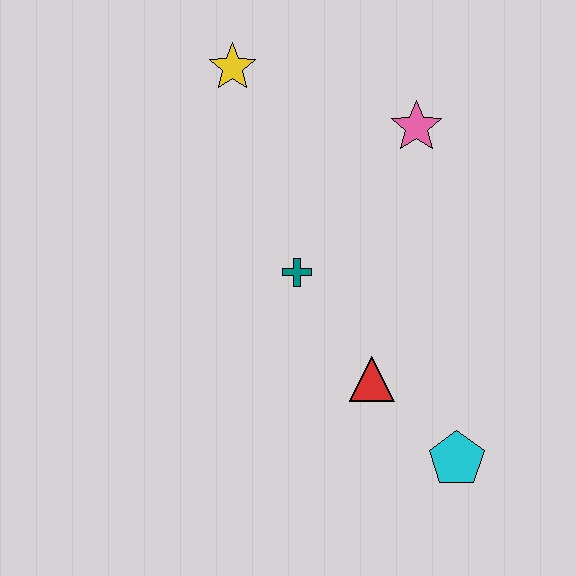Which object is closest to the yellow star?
The pink star is closest to the yellow star.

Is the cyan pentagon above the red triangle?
No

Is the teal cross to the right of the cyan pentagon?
No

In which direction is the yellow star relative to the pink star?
The yellow star is to the left of the pink star.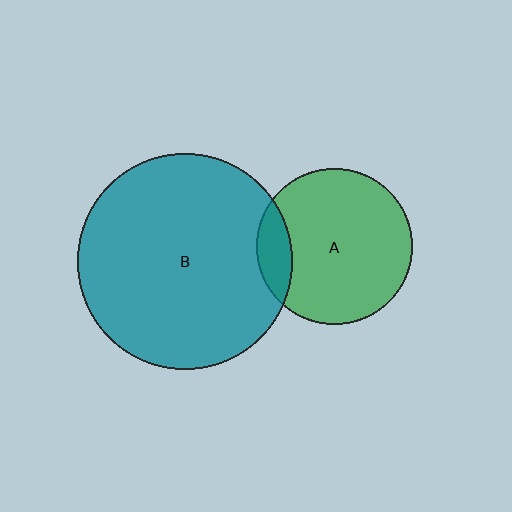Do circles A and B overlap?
Yes.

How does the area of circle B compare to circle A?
Approximately 1.9 times.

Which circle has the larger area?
Circle B (teal).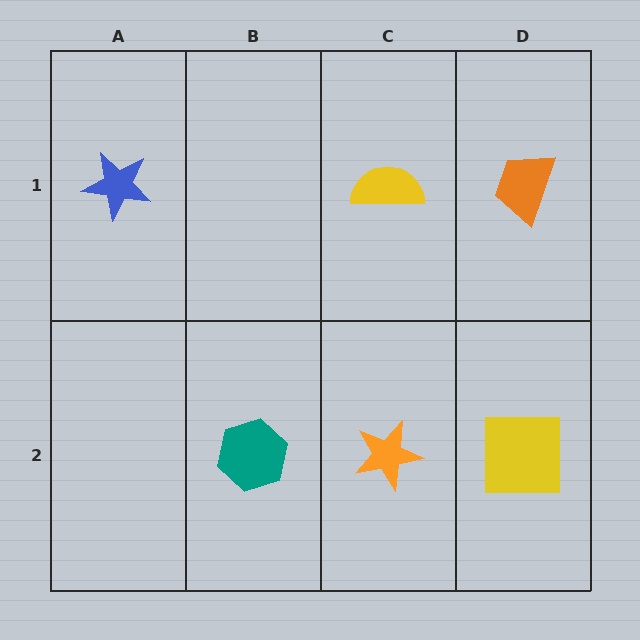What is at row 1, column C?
A yellow semicircle.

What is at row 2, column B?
A teal hexagon.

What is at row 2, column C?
An orange star.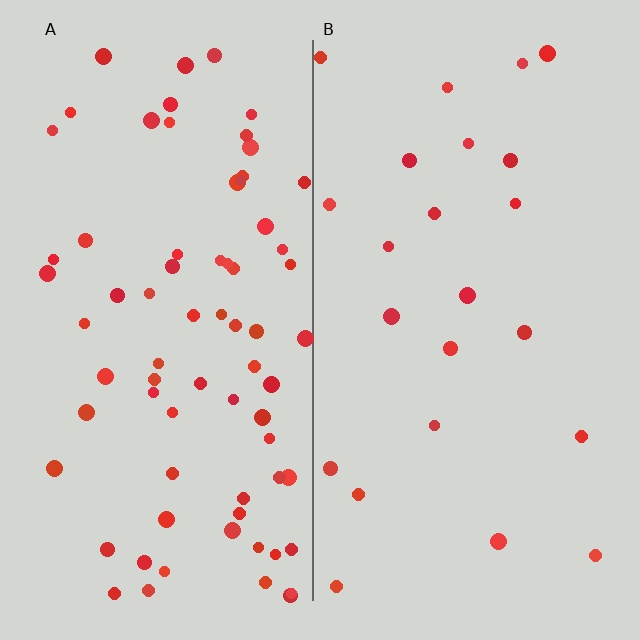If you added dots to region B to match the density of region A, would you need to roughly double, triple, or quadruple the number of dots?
Approximately triple.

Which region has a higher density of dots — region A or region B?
A (the left).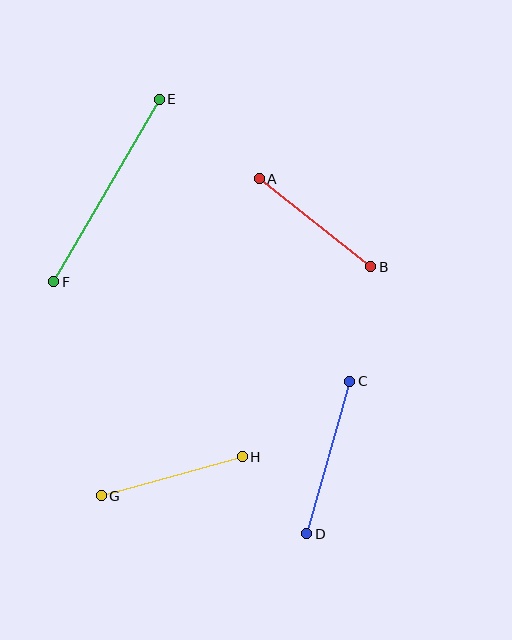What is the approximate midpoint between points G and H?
The midpoint is at approximately (172, 476) pixels.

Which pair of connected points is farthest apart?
Points E and F are farthest apart.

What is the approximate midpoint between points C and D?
The midpoint is at approximately (328, 457) pixels.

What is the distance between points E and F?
The distance is approximately 211 pixels.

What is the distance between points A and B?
The distance is approximately 142 pixels.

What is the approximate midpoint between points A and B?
The midpoint is at approximately (315, 223) pixels.